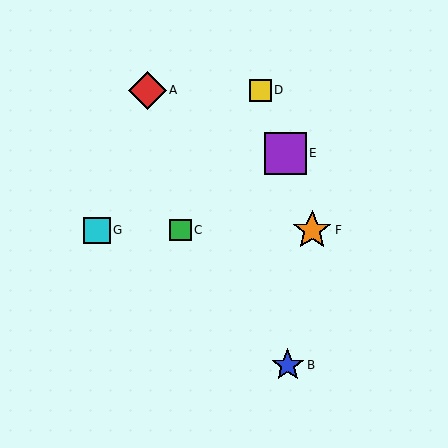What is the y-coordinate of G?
Object G is at y≈230.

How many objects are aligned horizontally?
3 objects (C, F, G) are aligned horizontally.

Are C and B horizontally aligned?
No, C is at y≈230 and B is at y≈365.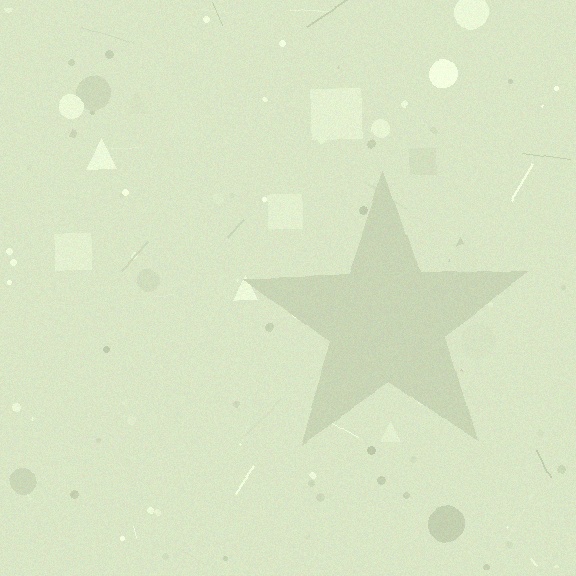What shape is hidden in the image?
A star is hidden in the image.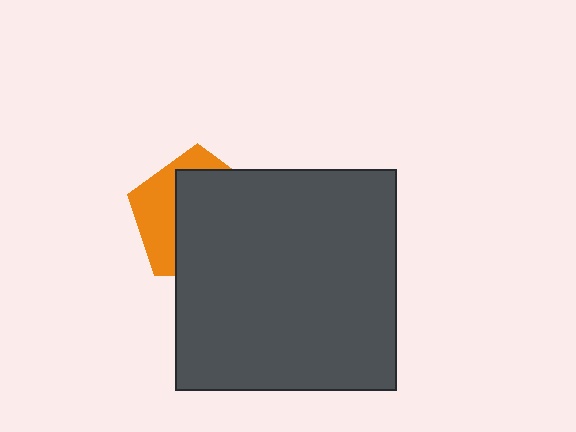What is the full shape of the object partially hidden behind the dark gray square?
The partially hidden object is an orange pentagon.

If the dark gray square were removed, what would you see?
You would see the complete orange pentagon.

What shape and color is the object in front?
The object in front is a dark gray square.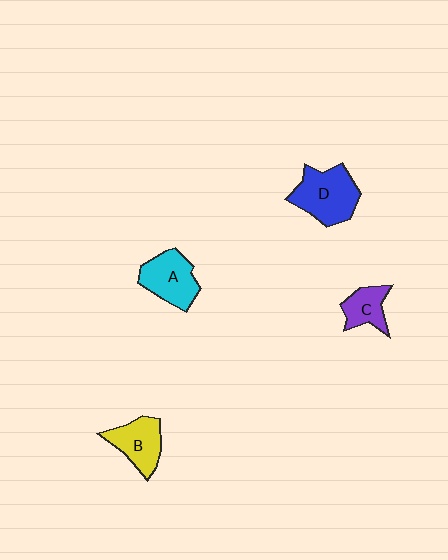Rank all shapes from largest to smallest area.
From largest to smallest: D (blue), A (cyan), B (yellow), C (purple).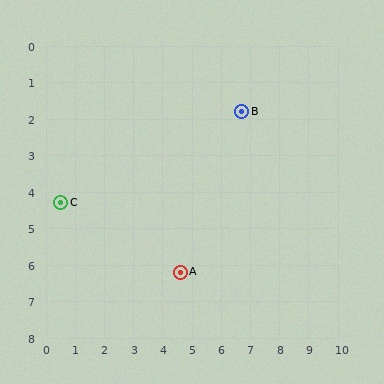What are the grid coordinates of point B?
Point B is at approximately (6.7, 1.8).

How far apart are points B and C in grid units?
Points B and C are about 6.7 grid units apart.